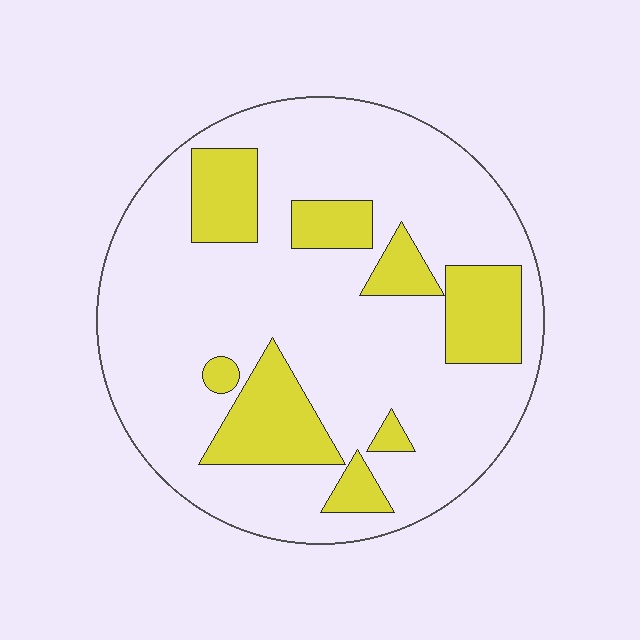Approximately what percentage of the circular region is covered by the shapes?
Approximately 20%.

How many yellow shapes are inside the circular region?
8.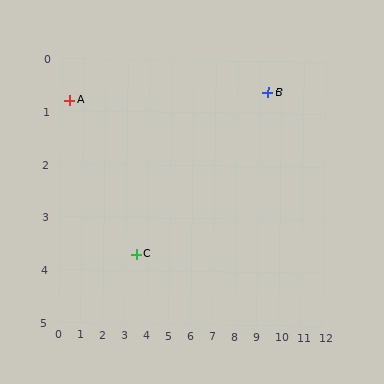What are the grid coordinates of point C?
Point C is at approximately (3.5, 3.7).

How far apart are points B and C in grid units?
Points B and C are about 6.7 grid units apart.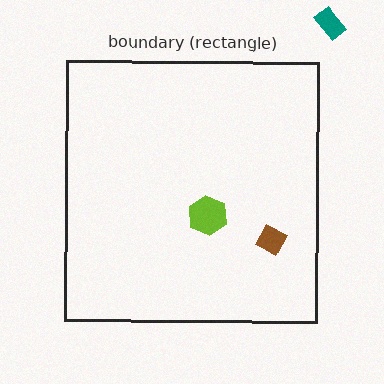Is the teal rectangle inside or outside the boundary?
Outside.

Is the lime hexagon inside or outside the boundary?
Inside.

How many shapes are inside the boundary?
2 inside, 1 outside.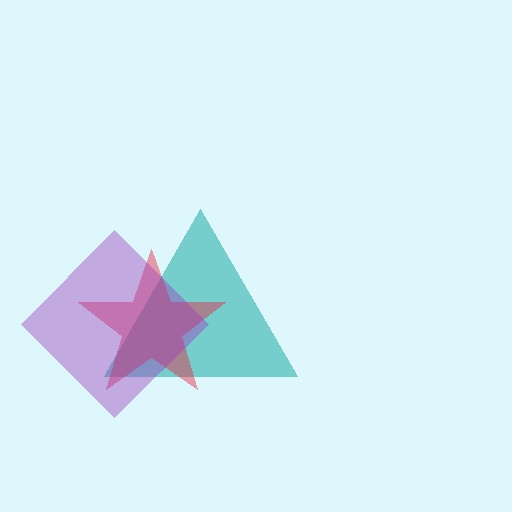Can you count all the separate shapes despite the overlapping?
Yes, there are 3 separate shapes.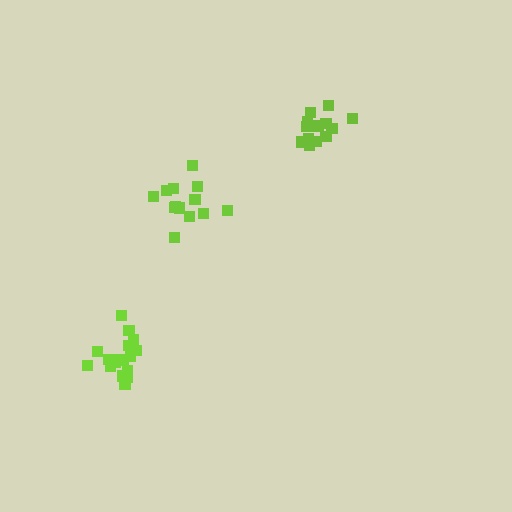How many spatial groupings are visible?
There are 3 spatial groupings.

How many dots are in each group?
Group 1: 14 dots, Group 2: 14 dots, Group 3: 18 dots (46 total).